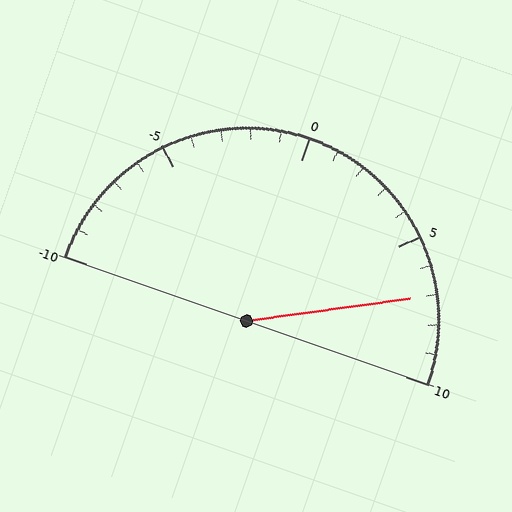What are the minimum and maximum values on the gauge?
The gauge ranges from -10 to 10.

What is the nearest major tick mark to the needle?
The nearest major tick mark is 5.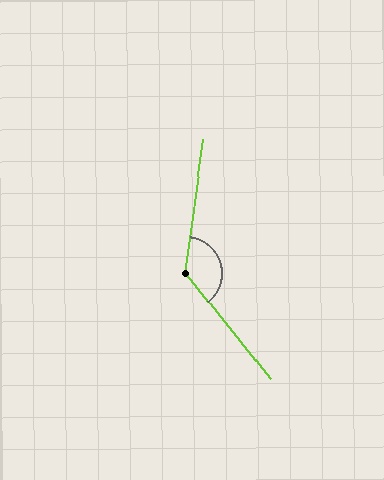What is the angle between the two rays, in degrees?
Approximately 133 degrees.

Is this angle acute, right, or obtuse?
It is obtuse.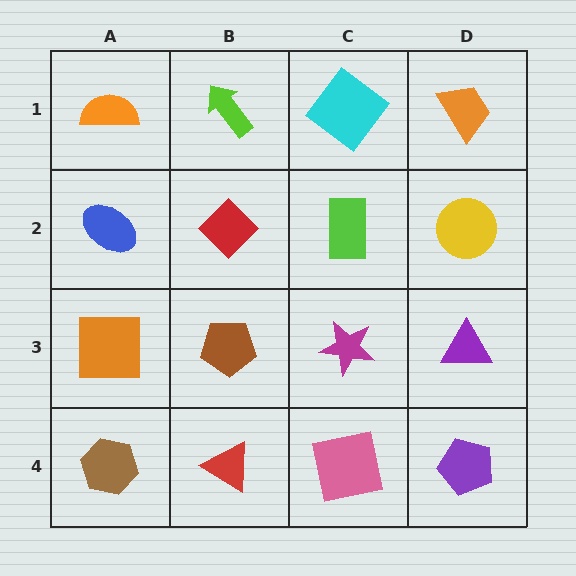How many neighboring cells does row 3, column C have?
4.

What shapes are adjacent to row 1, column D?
A yellow circle (row 2, column D), a cyan diamond (row 1, column C).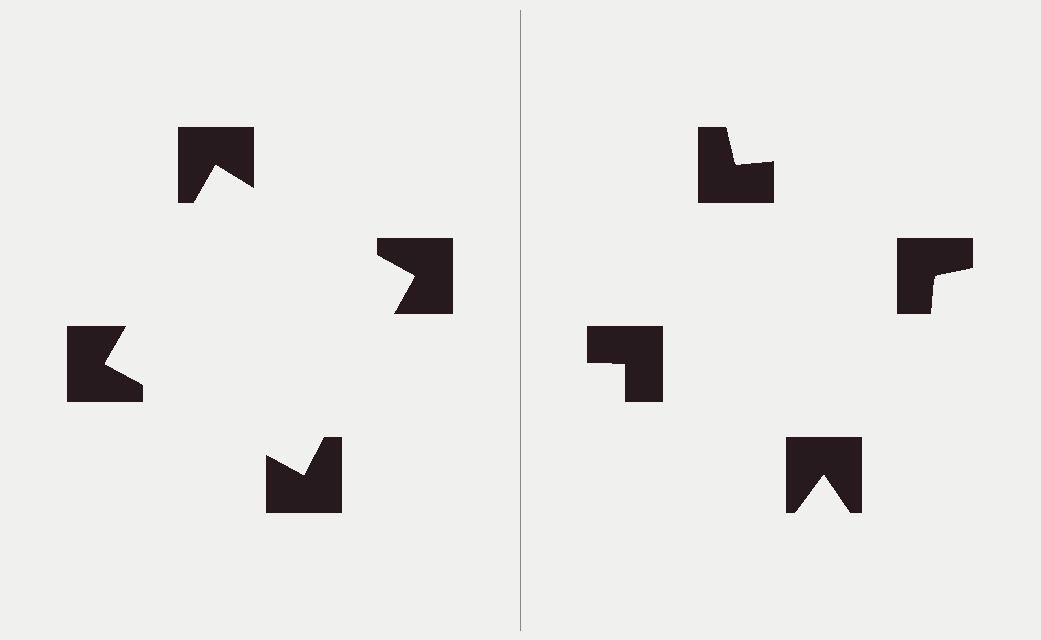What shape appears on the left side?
An illusory square.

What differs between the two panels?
The notched squares are positioned identically on both sides; only the wedge orientations differ. On the left they align to a square; on the right they are misaligned.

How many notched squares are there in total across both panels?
8 — 4 on each side.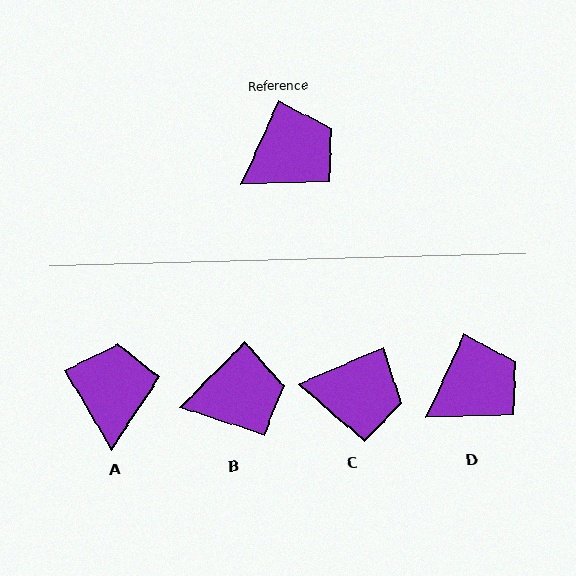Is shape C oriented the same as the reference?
No, it is off by about 43 degrees.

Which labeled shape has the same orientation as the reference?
D.